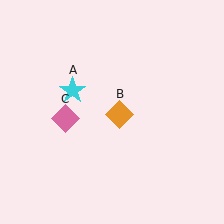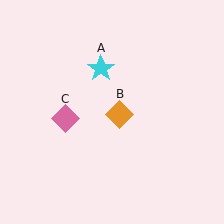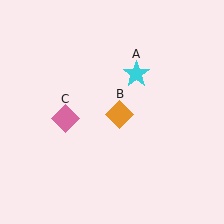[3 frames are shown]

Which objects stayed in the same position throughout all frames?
Orange diamond (object B) and pink diamond (object C) remained stationary.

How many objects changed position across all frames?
1 object changed position: cyan star (object A).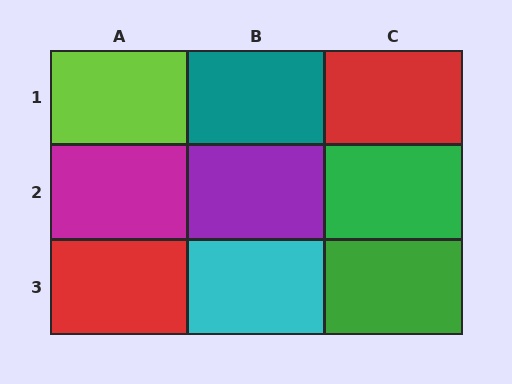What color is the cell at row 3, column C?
Green.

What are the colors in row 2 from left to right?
Magenta, purple, green.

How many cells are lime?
1 cell is lime.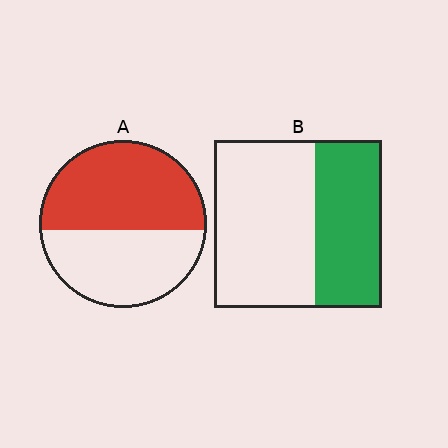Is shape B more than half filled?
No.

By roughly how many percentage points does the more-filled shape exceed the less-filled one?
By roughly 15 percentage points (A over B).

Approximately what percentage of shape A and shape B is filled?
A is approximately 55% and B is approximately 40%.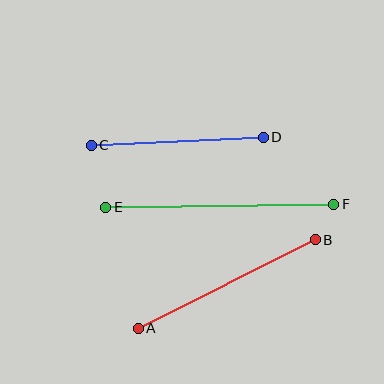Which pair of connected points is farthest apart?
Points E and F are farthest apart.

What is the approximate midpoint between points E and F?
The midpoint is at approximately (220, 206) pixels.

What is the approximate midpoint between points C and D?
The midpoint is at approximately (177, 141) pixels.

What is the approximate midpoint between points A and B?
The midpoint is at approximately (227, 284) pixels.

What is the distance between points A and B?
The distance is approximately 198 pixels.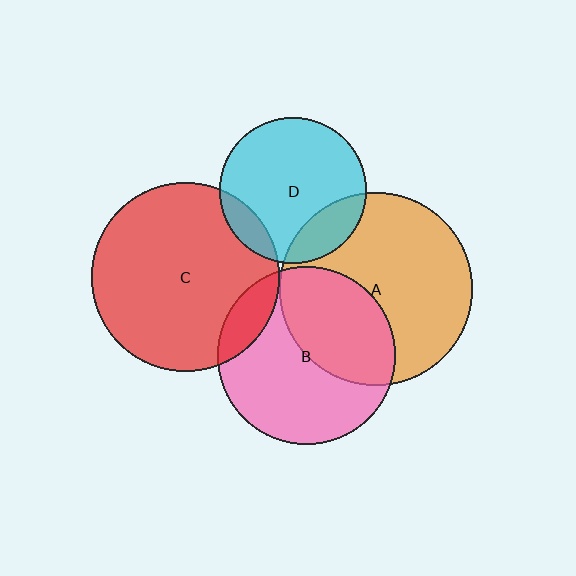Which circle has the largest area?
Circle A (orange).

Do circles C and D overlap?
Yes.